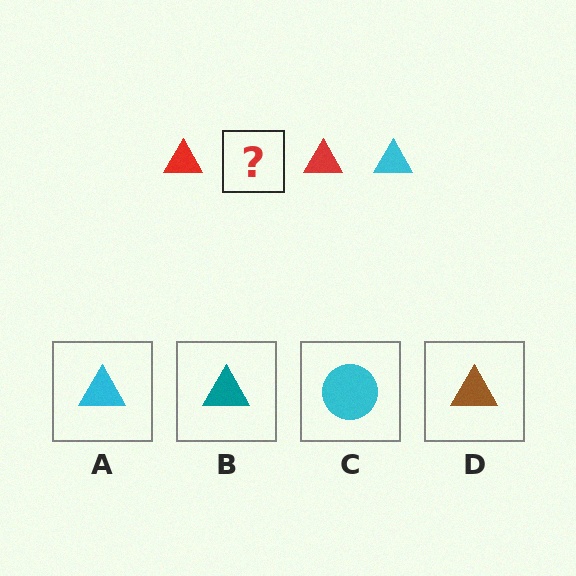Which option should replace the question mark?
Option A.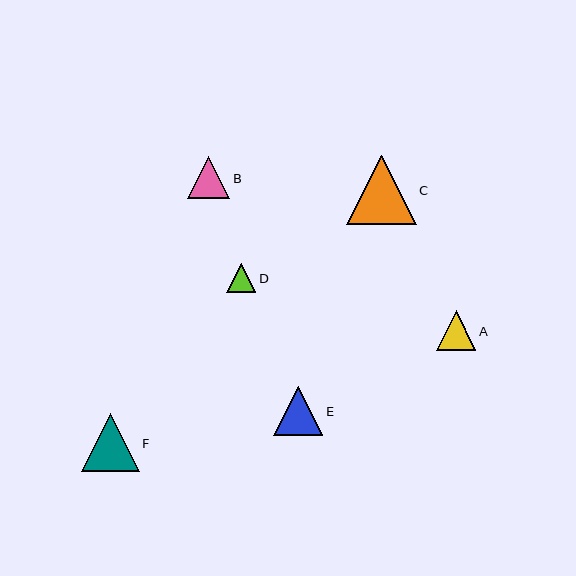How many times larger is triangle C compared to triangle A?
Triangle C is approximately 1.8 times the size of triangle A.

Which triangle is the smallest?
Triangle D is the smallest with a size of approximately 29 pixels.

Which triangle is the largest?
Triangle C is the largest with a size of approximately 70 pixels.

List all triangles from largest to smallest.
From largest to smallest: C, F, E, B, A, D.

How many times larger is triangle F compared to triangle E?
Triangle F is approximately 1.2 times the size of triangle E.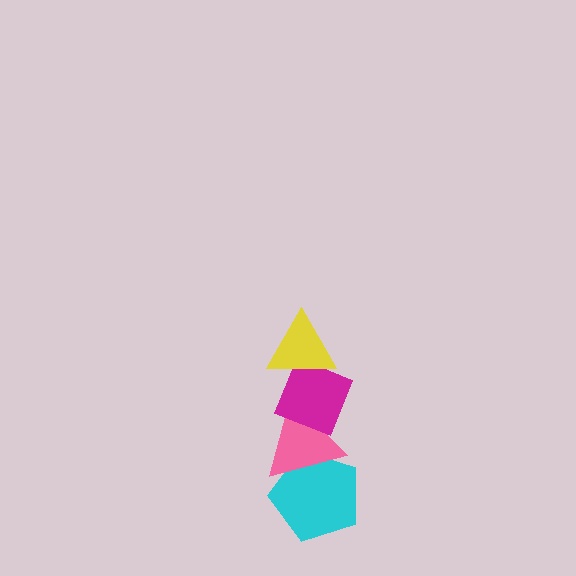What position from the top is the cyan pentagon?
The cyan pentagon is 4th from the top.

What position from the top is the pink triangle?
The pink triangle is 3rd from the top.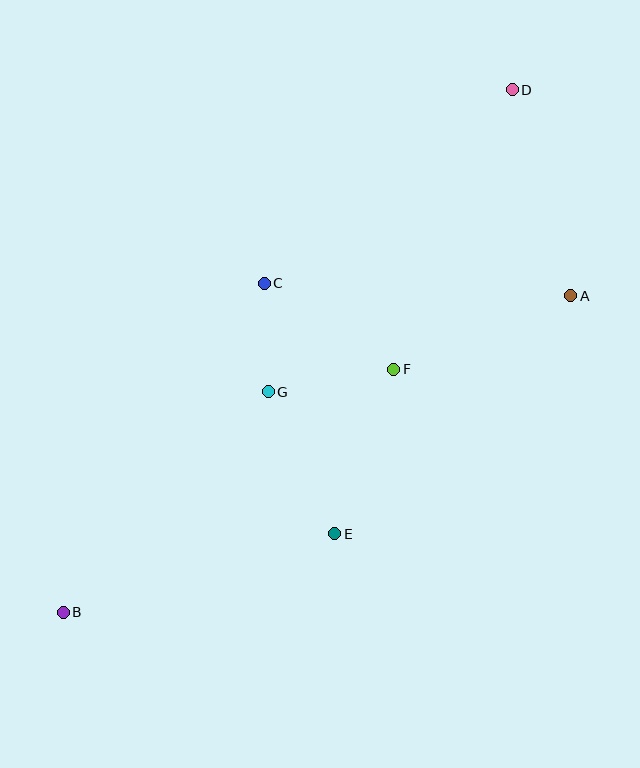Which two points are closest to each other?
Points C and G are closest to each other.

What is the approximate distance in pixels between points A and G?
The distance between A and G is approximately 317 pixels.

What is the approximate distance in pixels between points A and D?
The distance between A and D is approximately 214 pixels.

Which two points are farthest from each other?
Points B and D are farthest from each other.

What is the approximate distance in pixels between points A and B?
The distance between A and B is approximately 598 pixels.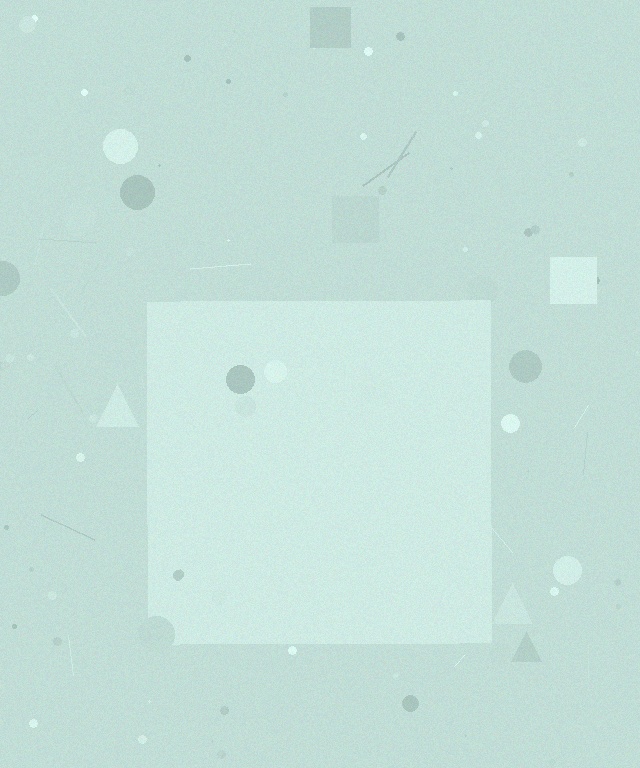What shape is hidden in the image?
A square is hidden in the image.